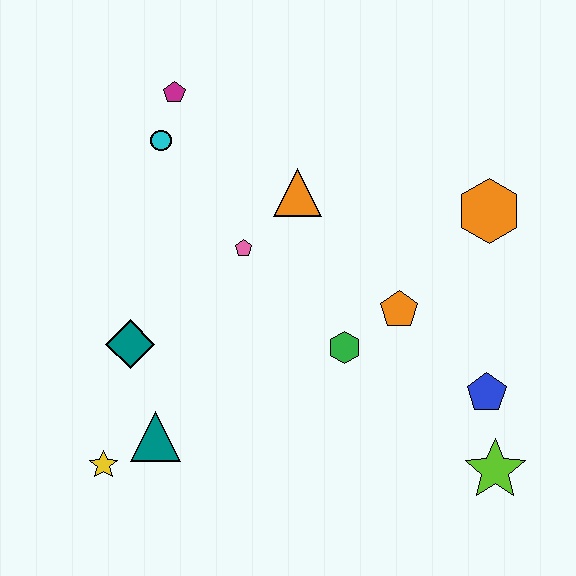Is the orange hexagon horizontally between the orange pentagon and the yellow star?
No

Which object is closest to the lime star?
The blue pentagon is closest to the lime star.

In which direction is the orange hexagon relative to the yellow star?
The orange hexagon is to the right of the yellow star.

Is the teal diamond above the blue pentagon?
Yes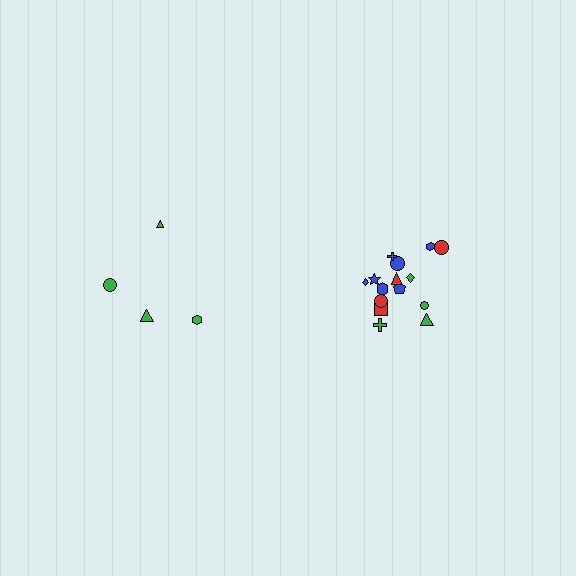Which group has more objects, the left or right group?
The right group.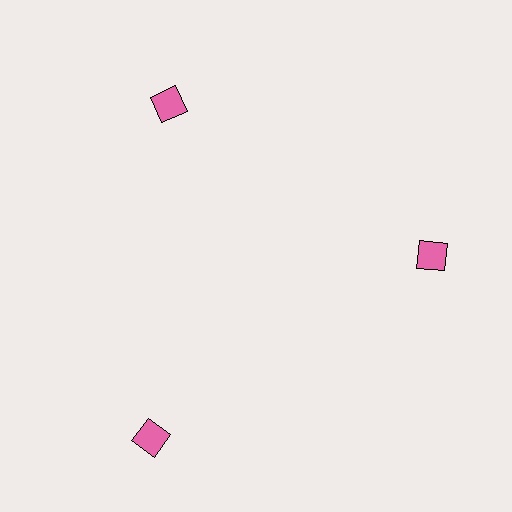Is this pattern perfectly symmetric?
No. The 3 pink squares are arranged in a ring, but one element near the 7 o'clock position is pushed outward from the center, breaking the 3-fold rotational symmetry.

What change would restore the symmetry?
The symmetry would be restored by moving it inward, back onto the ring so that all 3 squares sit at equal angles and equal distance from the center.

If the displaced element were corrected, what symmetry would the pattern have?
It would have 3-fold rotational symmetry — the pattern would map onto itself every 120 degrees.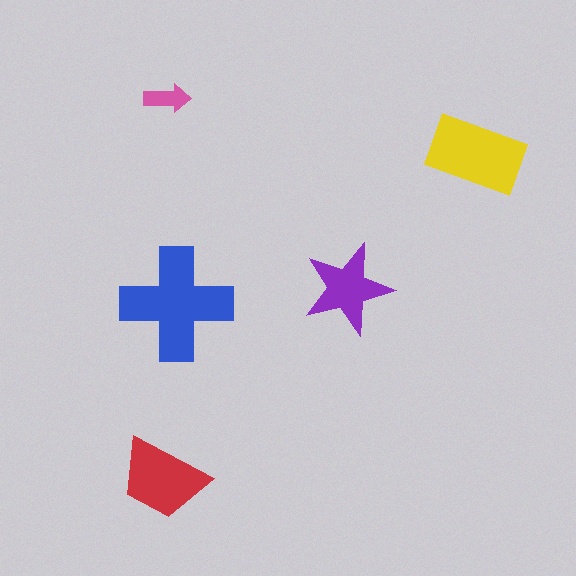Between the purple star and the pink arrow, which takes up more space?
The purple star.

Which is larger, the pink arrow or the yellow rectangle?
The yellow rectangle.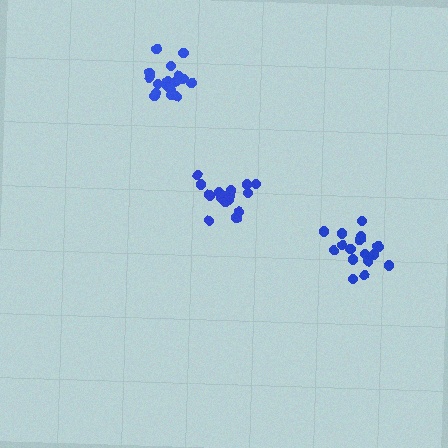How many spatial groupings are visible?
There are 3 spatial groupings.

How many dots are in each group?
Group 1: 17 dots, Group 2: 17 dots, Group 3: 19 dots (53 total).